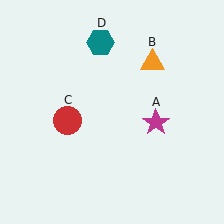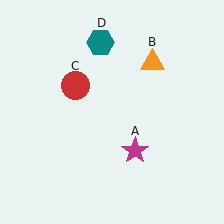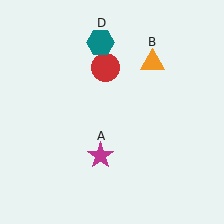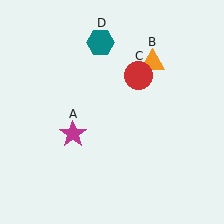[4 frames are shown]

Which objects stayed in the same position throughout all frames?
Orange triangle (object B) and teal hexagon (object D) remained stationary.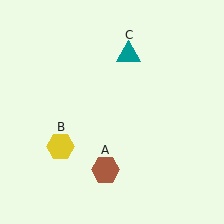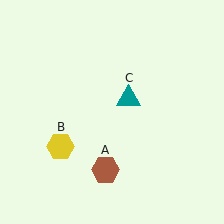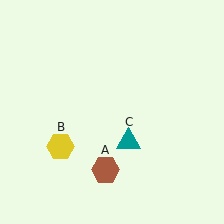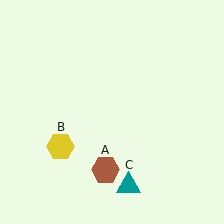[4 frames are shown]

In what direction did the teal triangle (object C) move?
The teal triangle (object C) moved down.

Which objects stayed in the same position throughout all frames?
Brown hexagon (object A) and yellow hexagon (object B) remained stationary.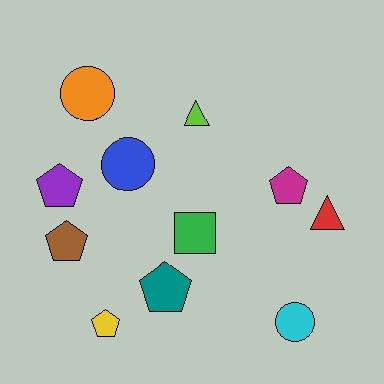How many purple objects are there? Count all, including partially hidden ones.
There is 1 purple object.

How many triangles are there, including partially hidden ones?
There are 2 triangles.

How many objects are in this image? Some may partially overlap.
There are 11 objects.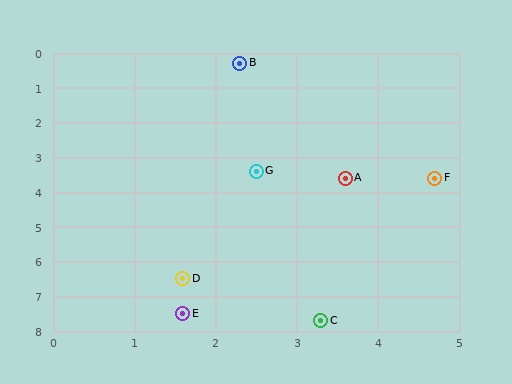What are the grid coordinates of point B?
Point B is at approximately (2.3, 0.3).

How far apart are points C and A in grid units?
Points C and A are about 4.1 grid units apart.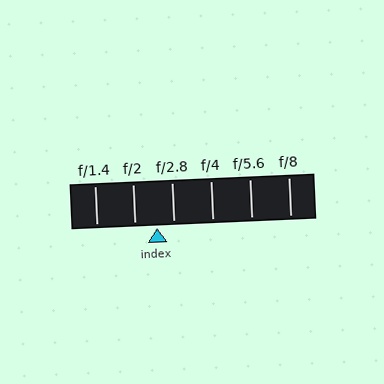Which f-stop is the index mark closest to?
The index mark is closest to f/2.8.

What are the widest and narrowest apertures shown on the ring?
The widest aperture shown is f/1.4 and the narrowest is f/8.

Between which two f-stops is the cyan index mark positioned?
The index mark is between f/2 and f/2.8.